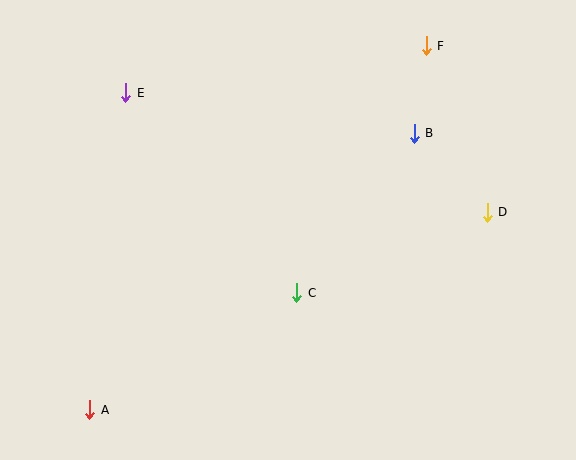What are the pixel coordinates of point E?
Point E is at (126, 93).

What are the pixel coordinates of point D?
Point D is at (487, 212).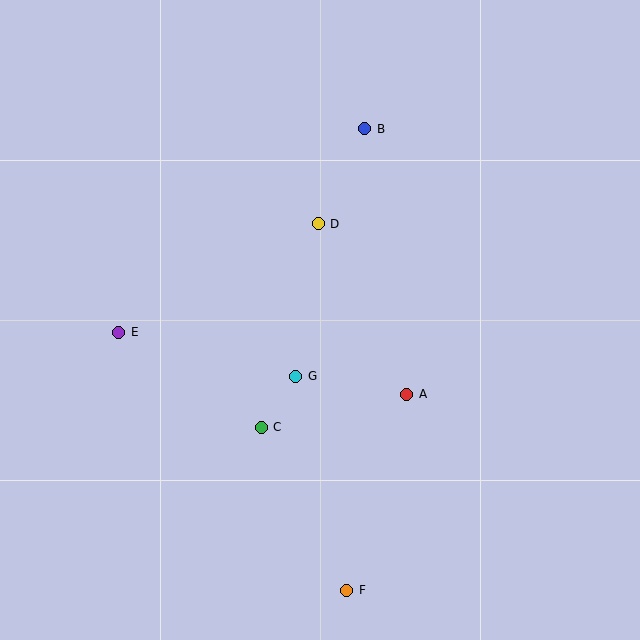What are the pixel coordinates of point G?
Point G is at (296, 376).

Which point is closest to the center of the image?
Point G at (296, 376) is closest to the center.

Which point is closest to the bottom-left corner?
Point E is closest to the bottom-left corner.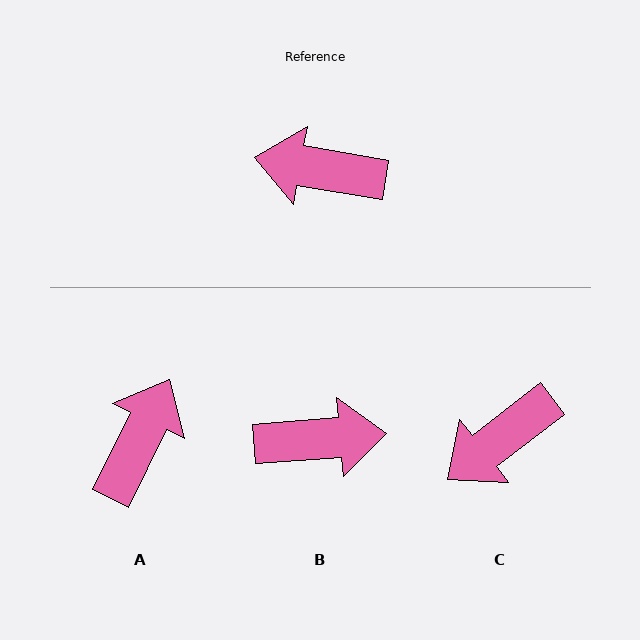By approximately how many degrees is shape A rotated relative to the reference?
Approximately 106 degrees clockwise.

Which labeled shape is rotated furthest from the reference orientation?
B, about 166 degrees away.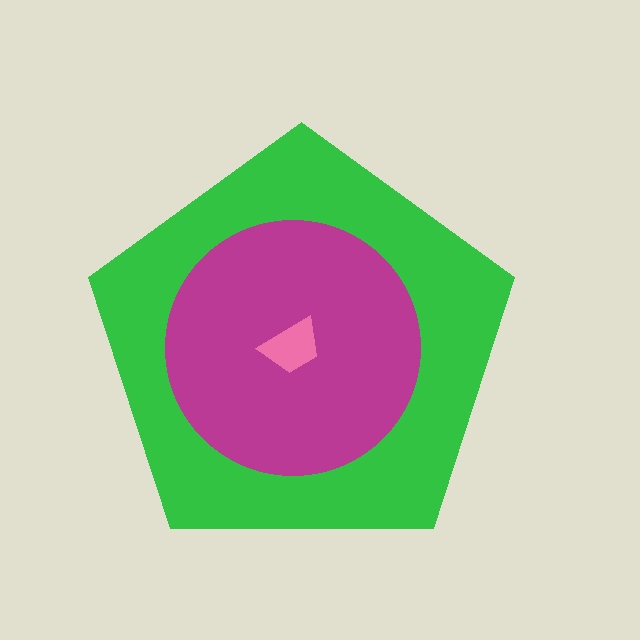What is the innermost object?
The pink trapezoid.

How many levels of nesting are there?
3.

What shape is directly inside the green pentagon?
The magenta circle.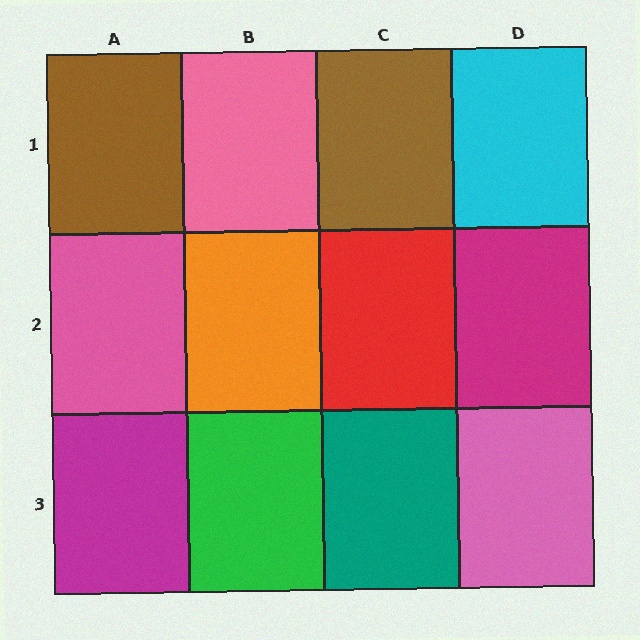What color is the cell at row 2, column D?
Magenta.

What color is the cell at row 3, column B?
Green.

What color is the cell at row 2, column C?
Red.